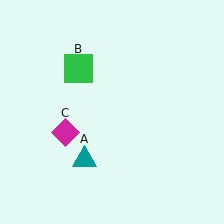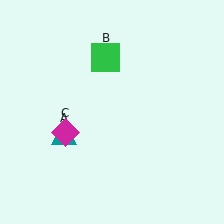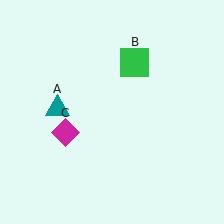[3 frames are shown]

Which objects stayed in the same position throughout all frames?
Magenta diamond (object C) remained stationary.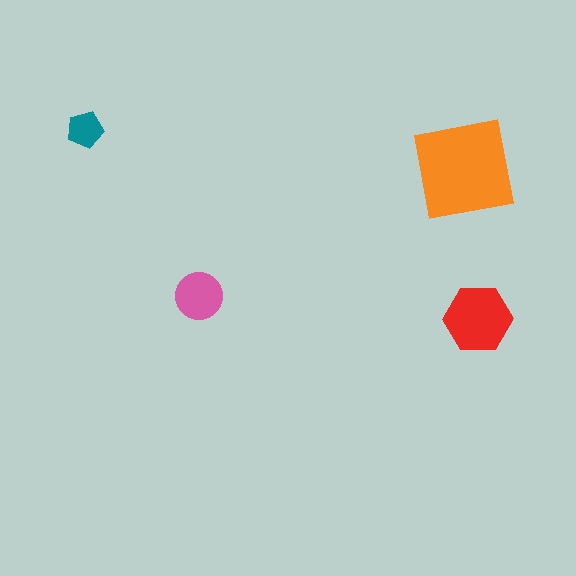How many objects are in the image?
There are 4 objects in the image.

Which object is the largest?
The orange square.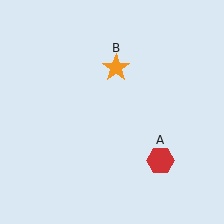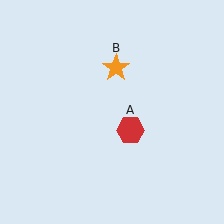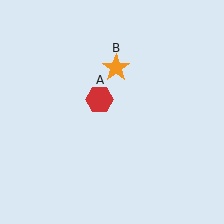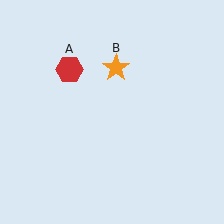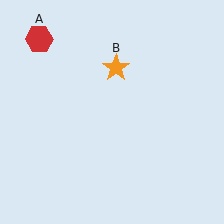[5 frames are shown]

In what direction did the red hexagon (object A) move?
The red hexagon (object A) moved up and to the left.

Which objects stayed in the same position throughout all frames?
Orange star (object B) remained stationary.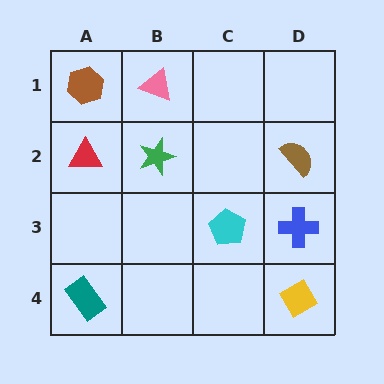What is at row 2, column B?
A green star.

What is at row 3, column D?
A blue cross.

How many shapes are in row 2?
3 shapes.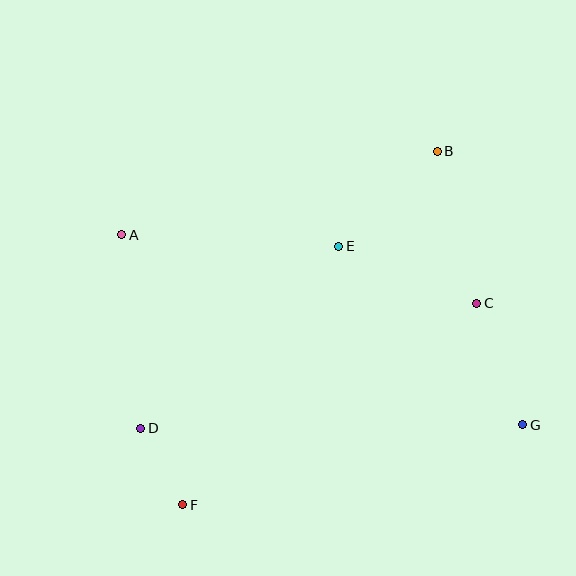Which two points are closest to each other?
Points D and F are closest to each other.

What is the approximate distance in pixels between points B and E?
The distance between B and E is approximately 137 pixels.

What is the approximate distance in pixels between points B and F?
The distance between B and F is approximately 435 pixels.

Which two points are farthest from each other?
Points A and G are farthest from each other.